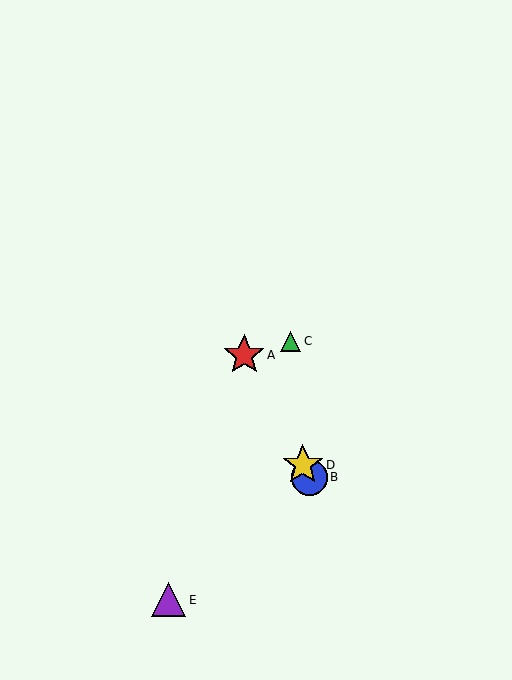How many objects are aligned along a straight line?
3 objects (A, B, D) are aligned along a straight line.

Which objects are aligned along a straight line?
Objects A, B, D are aligned along a straight line.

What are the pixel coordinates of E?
Object E is at (169, 600).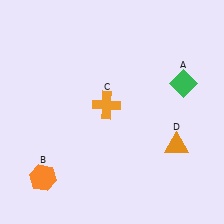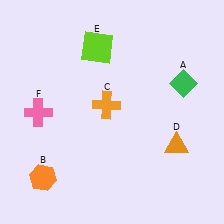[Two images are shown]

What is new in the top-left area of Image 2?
A lime square (E) was added in the top-left area of Image 2.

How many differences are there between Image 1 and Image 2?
There are 2 differences between the two images.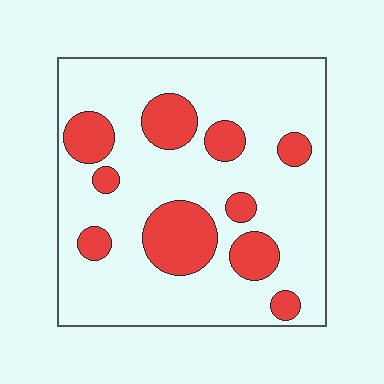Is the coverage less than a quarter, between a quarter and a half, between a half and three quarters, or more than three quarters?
Less than a quarter.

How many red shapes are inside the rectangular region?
10.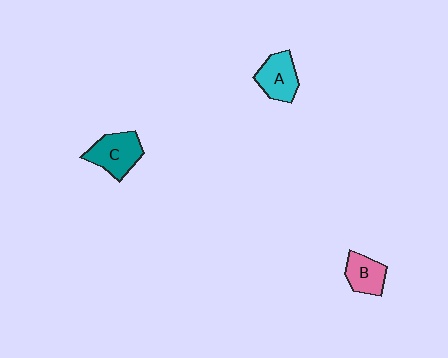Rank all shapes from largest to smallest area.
From largest to smallest: C (teal), A (cyan), B (pink).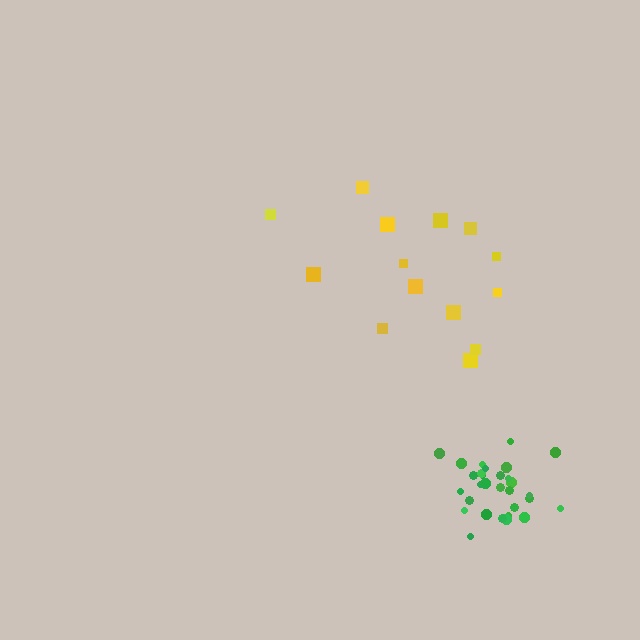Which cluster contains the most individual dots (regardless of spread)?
Green (30).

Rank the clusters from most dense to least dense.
green, yellow.